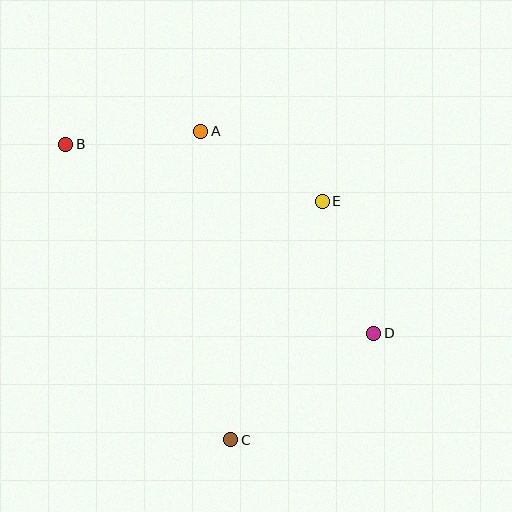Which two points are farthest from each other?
Points B and D are farthest from each other.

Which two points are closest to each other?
Points A and B are closest to each other.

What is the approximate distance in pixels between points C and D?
The distance between C and D is approximately 179 pixels.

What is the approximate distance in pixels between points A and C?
The distance between A and C is approximately 310 pixels.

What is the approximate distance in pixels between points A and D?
The distance between A and D is approximately 266 pixels.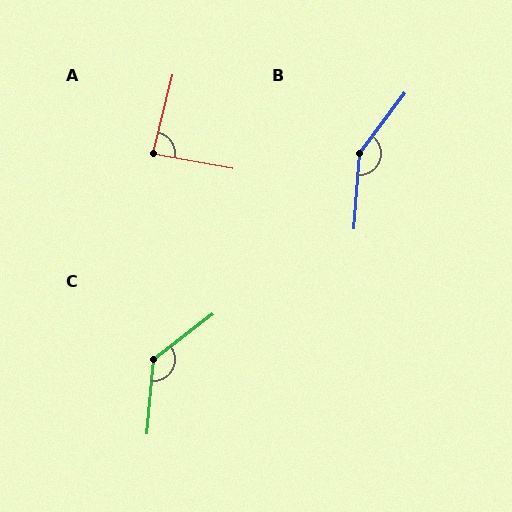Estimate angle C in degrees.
Approximately 132 degrees.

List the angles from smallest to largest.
A (86°), C (132°), B (148°).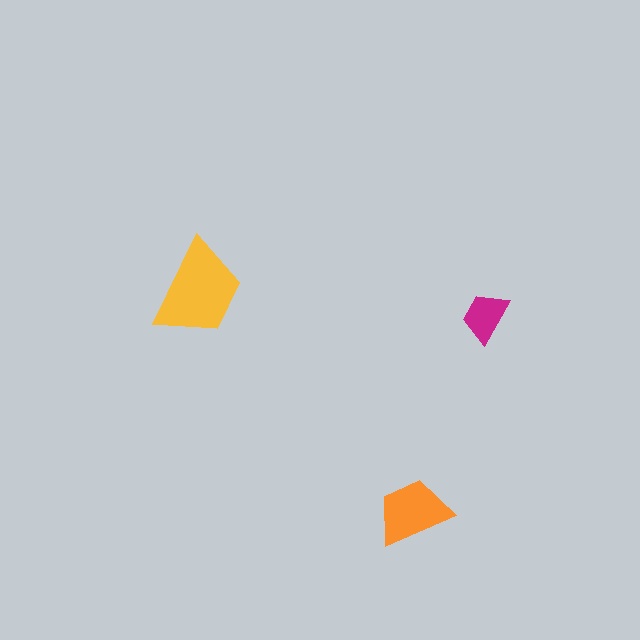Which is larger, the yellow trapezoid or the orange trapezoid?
The yellow one.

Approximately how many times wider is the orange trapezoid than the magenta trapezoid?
About 1.5 times wider.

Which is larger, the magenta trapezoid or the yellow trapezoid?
The yellow one.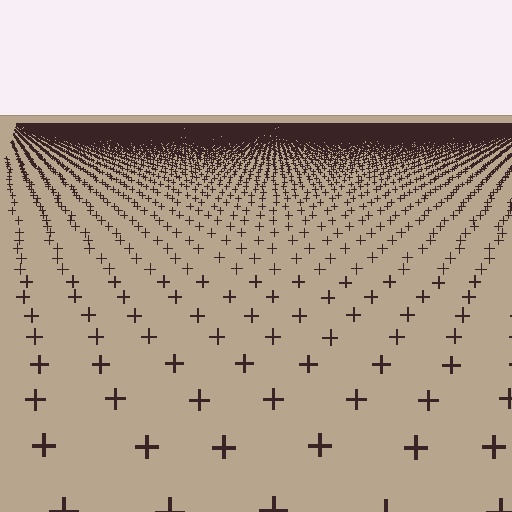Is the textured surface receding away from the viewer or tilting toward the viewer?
The surface is receding away from the viewer. Texture elements get smaller and denser toward the top.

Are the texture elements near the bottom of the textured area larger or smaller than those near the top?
Larger. Near the bottom, elements are closer to the viewer and appear at a bigger on-screen size.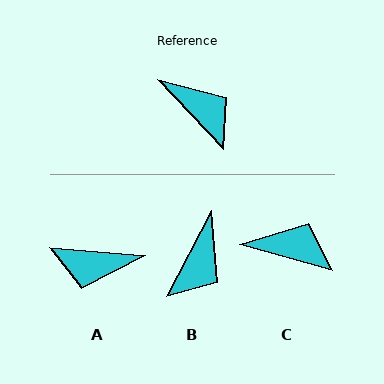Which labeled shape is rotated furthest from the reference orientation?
A, about 138 degrees away.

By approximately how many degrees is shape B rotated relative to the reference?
Approximately 71 degrees clockwise.